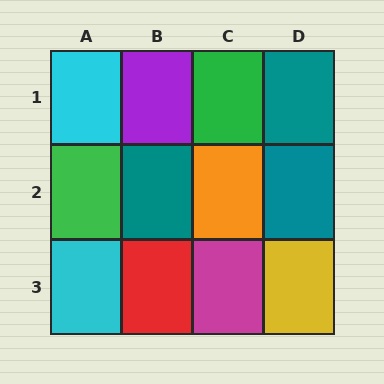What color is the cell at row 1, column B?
Purple.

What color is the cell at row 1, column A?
Cyan.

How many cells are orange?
1 cell is orange.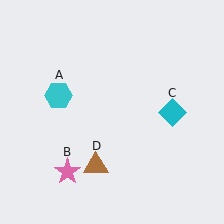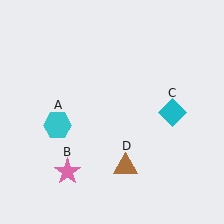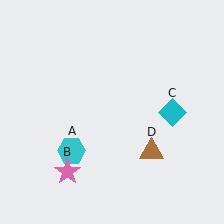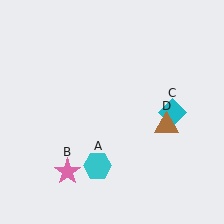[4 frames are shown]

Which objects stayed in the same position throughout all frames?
Pink star (object B) and cyan diamond (object C) remained stationary.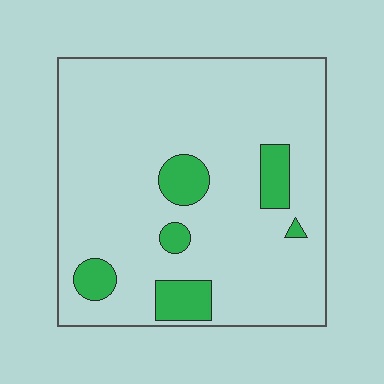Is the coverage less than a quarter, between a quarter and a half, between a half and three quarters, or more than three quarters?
Less than a quarter.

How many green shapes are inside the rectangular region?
6.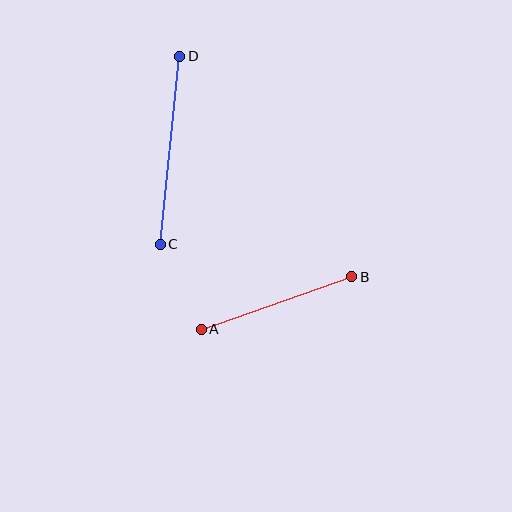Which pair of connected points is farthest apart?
Points C and D are farthest apart.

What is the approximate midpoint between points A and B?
The midpoint is at approximately (277, 303) pixels.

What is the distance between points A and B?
The distance is approximately 159 pixels.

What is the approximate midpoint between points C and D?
The midpoint is at approximately (170, 150) pixels.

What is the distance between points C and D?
The distance is approximately 189 pixels.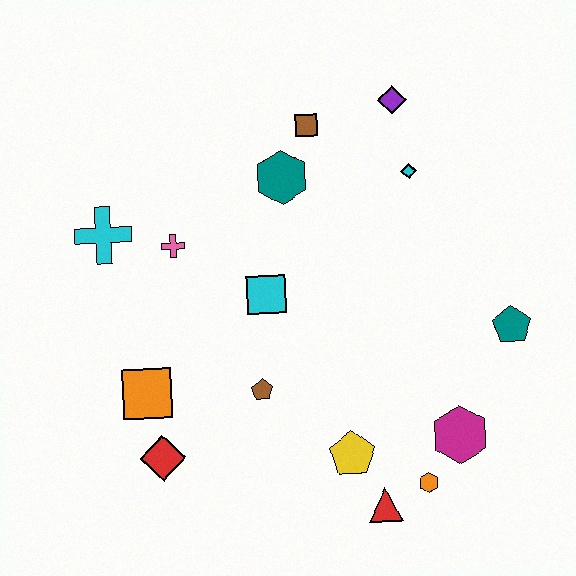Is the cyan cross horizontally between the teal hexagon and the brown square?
No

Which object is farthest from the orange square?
The purple diamond is farthest from the orange square.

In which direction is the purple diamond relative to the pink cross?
The purple diamond is to the right of the pink cross.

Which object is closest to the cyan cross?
The pink cross is closest to the cyan cross.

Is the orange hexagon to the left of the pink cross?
No